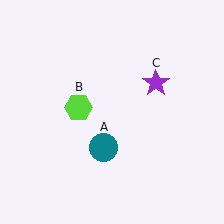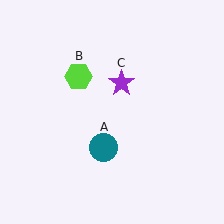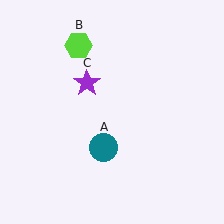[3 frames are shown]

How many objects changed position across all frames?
2 objects changed position: lime hexagon (object B), purple star (object C).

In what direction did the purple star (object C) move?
The purple star (object C) moved left.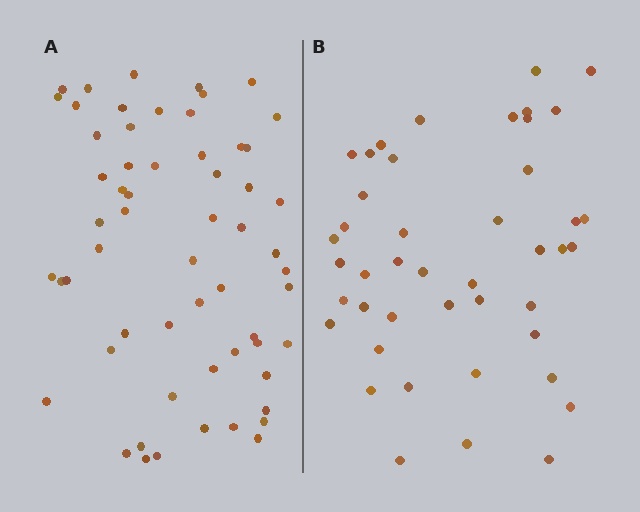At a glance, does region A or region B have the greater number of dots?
Region A (the left region) has more dots.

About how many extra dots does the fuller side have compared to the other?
Region A has approximately 15 more dots than region B.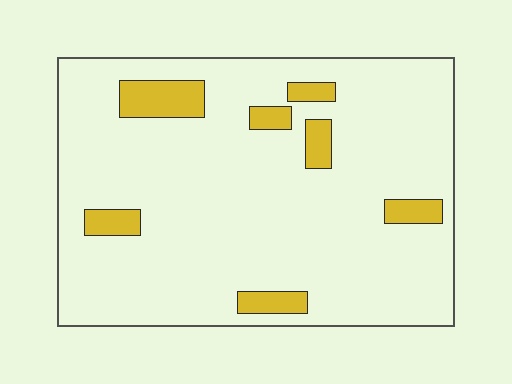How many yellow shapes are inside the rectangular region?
7.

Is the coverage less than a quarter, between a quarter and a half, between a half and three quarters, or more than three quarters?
Less than a quarter.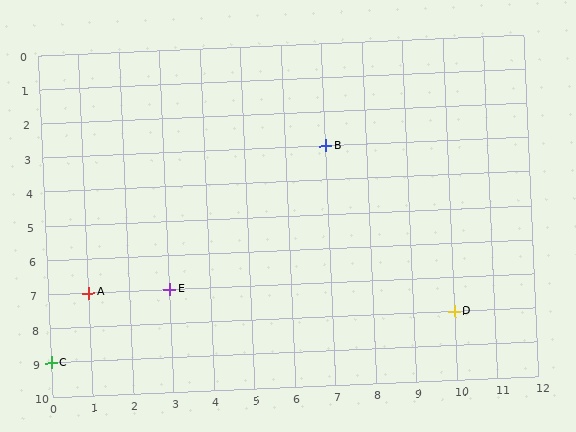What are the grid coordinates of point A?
Point A is at grid coordinates (1, 7).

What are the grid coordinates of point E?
Point E is at grid coordinates (3, 7).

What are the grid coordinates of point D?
Point D is at grid coordinates (10, 8).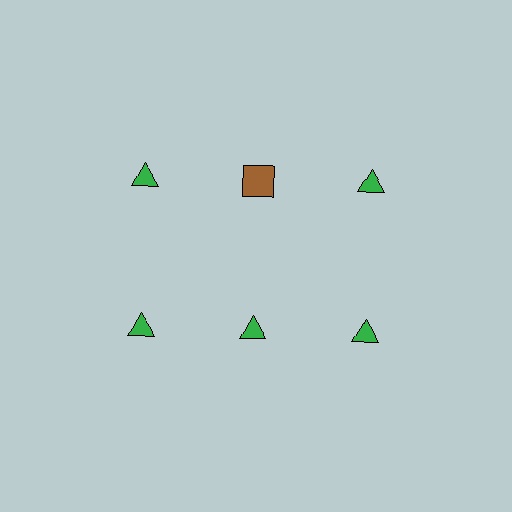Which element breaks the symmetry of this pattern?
The brown square in the top row, second from left column breaks the symmetry. All other shapes are green triangles.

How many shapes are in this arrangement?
There are 6 shapes arranged in a grid pattern.